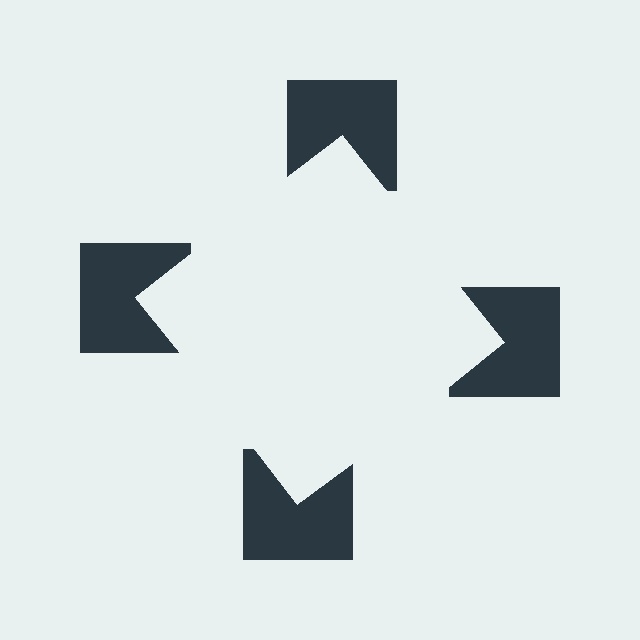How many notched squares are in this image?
There are 4 — one at each vertex of the illusory square.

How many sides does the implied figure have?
4 sides.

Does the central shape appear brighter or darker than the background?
It typically appears slightly brighter than the background, even though no actual brightness change is drawn.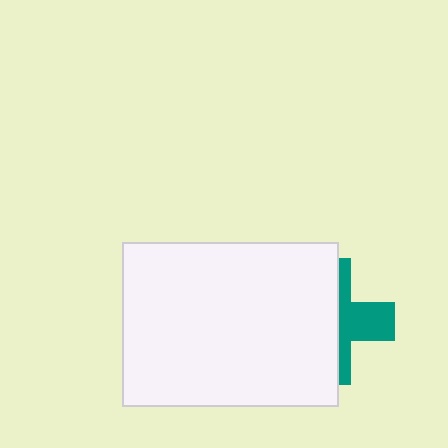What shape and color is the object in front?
The object in front is a white rectangle.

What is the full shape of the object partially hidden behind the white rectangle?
The partially hidden object is a teal cross.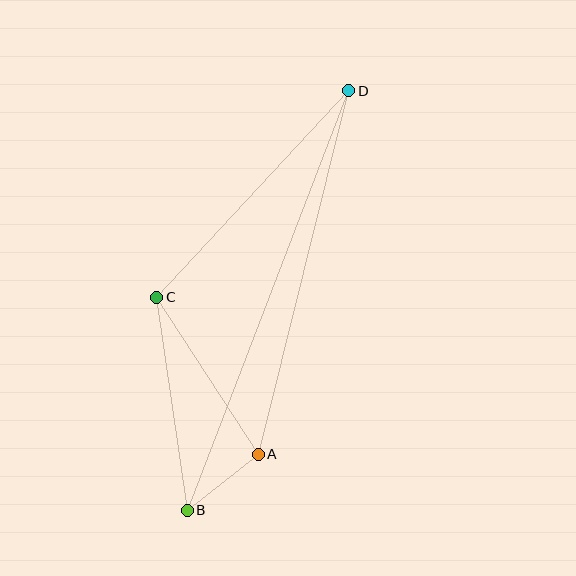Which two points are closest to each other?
Points A and B are closest to each other.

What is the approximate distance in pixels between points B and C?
The distance between B and C is approximately 215 pixels.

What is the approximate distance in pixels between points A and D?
The distance between A and D is approximately 375 pixels.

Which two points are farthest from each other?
Points B and D are farthest from each other.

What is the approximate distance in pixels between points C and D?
The distance between C and D is approximately 282 pixels.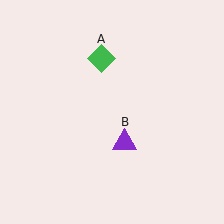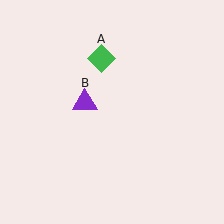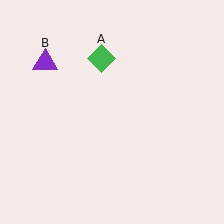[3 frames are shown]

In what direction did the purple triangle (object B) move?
The purple triangle (object B) moved up and to the left.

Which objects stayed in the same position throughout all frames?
Green diamond (object A) remained stationary.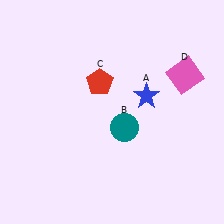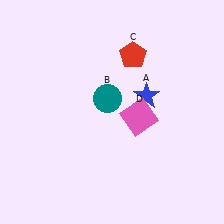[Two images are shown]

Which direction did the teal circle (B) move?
The teal circle (B) moved up.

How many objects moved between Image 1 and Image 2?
3 objects moved between the two images.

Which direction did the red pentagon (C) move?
The red pentagon (C) moved right.